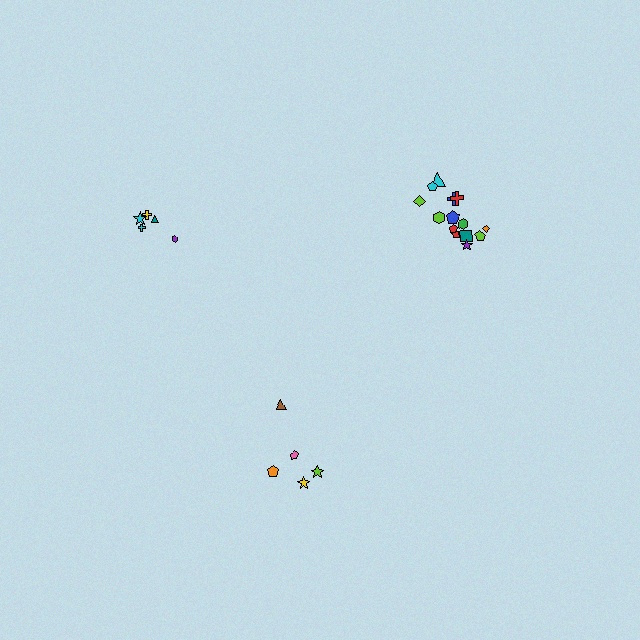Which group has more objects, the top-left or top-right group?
The top-right group.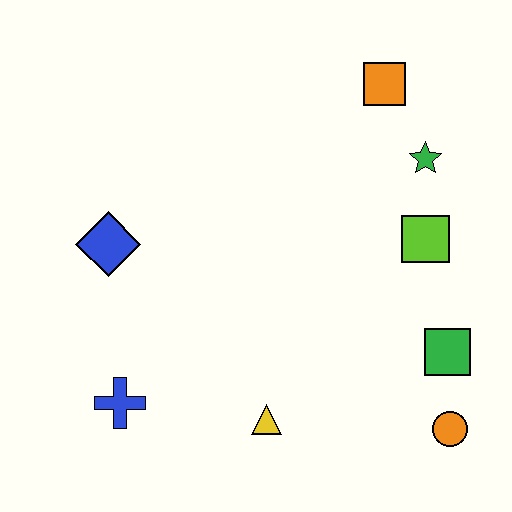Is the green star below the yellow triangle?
No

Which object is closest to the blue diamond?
The blue cross is closest to the blue diamond.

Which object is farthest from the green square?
The blue diamond is farthest from the green square.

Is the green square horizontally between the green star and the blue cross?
No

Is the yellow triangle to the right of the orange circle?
No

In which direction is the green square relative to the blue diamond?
The green square is to the right of the blue diamond.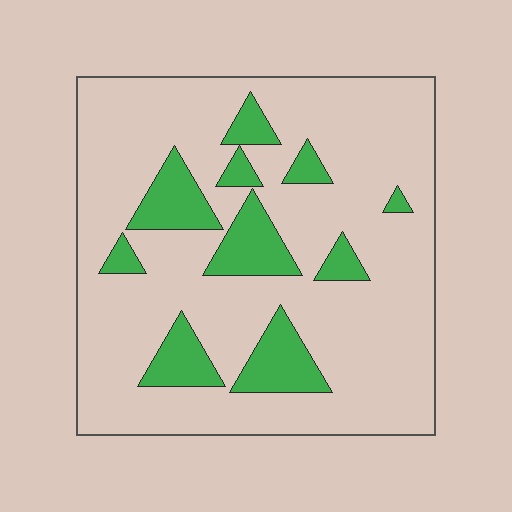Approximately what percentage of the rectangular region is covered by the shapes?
Approximately 20%.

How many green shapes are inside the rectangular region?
10.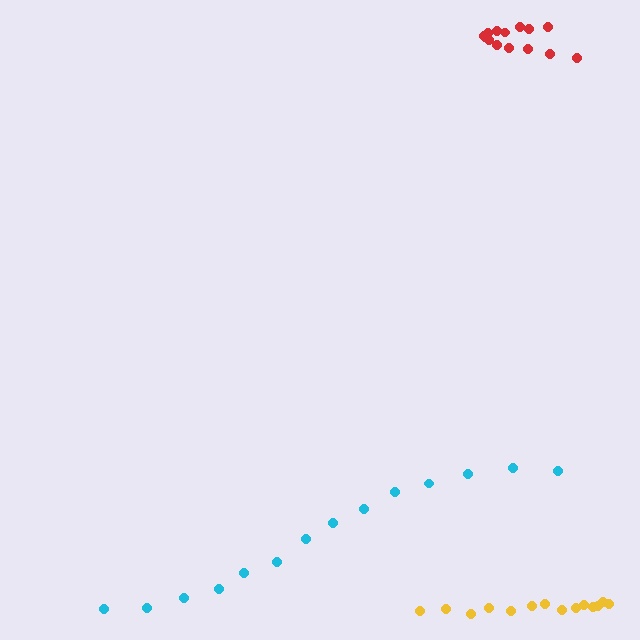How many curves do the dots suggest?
There are 3 distinct paths.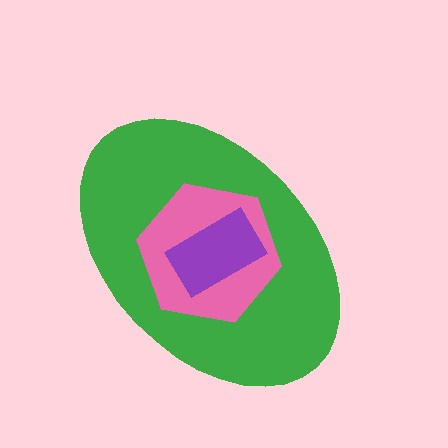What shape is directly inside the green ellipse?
The pink hexagon.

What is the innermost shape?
The purple rectangle.